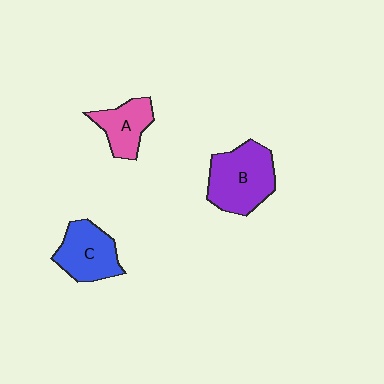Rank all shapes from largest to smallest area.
From largest to smallest: B (purple), C (blue), A (pink).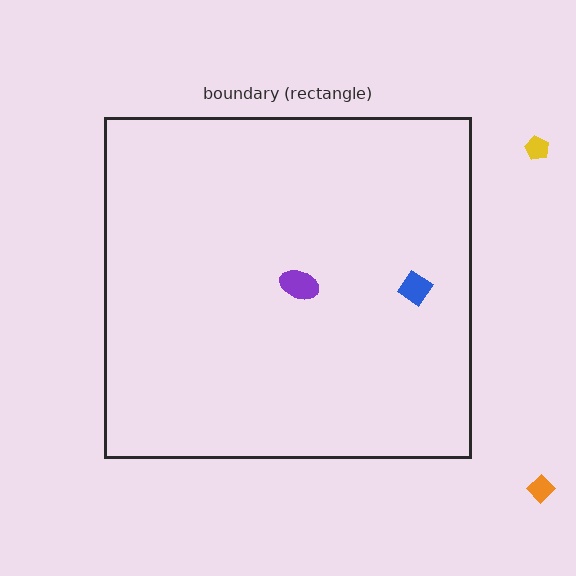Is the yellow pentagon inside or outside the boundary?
Outside.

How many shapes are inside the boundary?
2 inside, 2 outside.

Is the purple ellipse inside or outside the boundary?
Inside.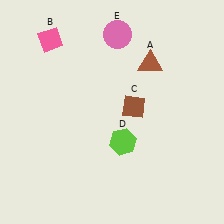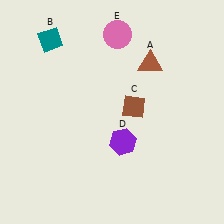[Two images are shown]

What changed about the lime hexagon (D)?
In Image 1, D is lime. In Image 2, it changed to purple.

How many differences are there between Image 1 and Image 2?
There are 2 differences between the two images.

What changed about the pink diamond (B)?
In Image 1, B is pink. In Image 2, it changed to teal.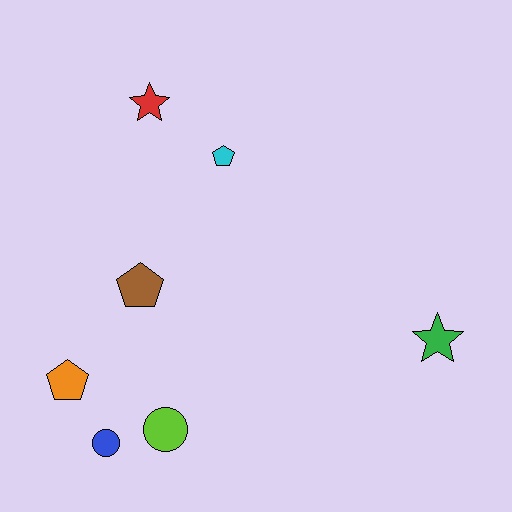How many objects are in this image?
There are 7 objects.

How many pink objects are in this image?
There are no pink objects.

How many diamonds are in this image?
There are no diamonds.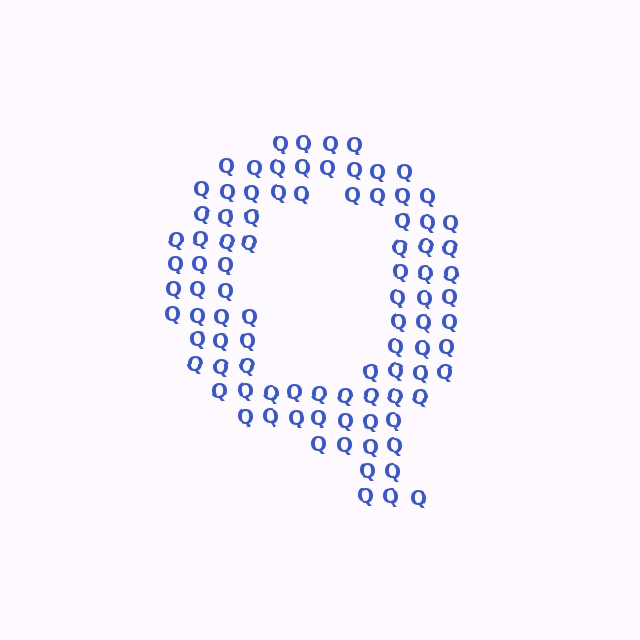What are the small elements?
The small elements are letter Q's.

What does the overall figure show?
The overall figure shows the letter Q.